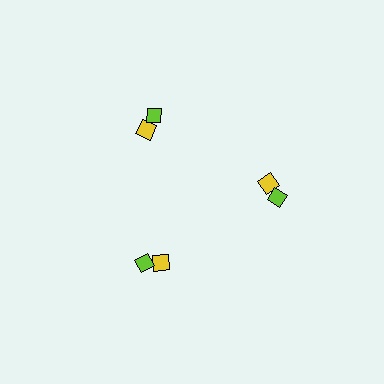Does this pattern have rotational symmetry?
Yes, this pattern has 3-fold rotational symmetry. It looks the same after rotating 120 degrees around the center.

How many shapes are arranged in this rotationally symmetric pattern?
There are 6 shapes, arranged in 3 groups of 2.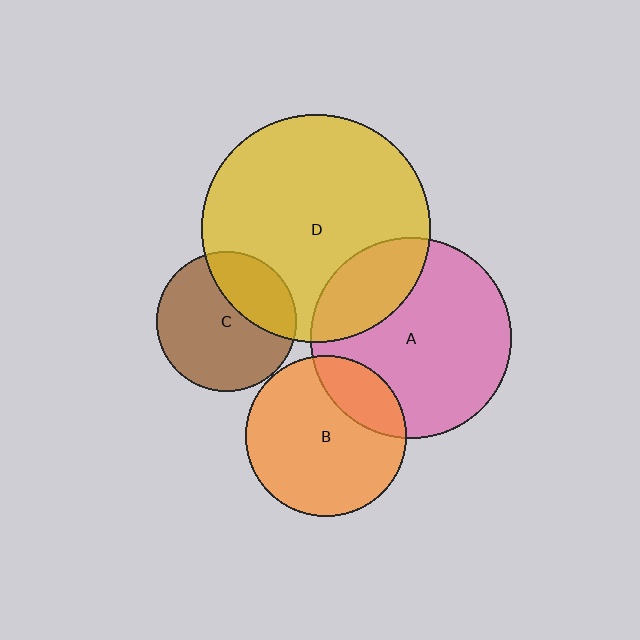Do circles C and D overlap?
Yes.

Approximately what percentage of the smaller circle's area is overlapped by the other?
Approximately 30%.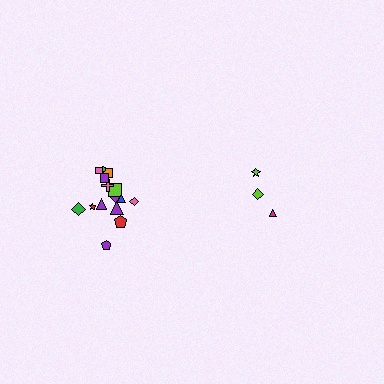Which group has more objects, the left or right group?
The left group.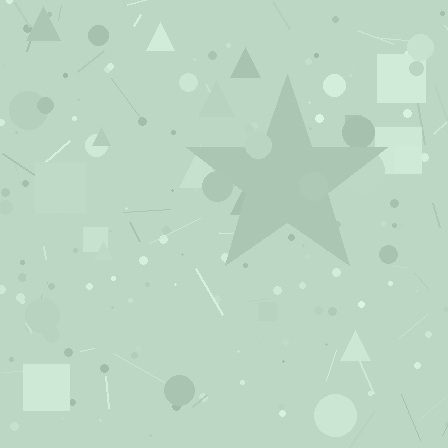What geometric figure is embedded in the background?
A star is embedded in the background.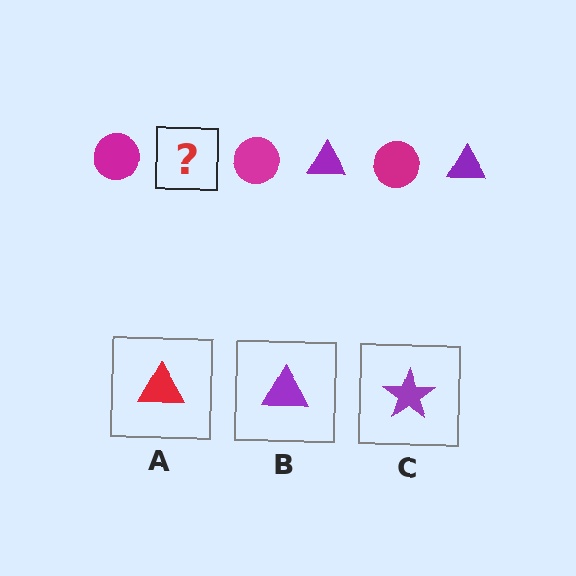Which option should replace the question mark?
Option B.